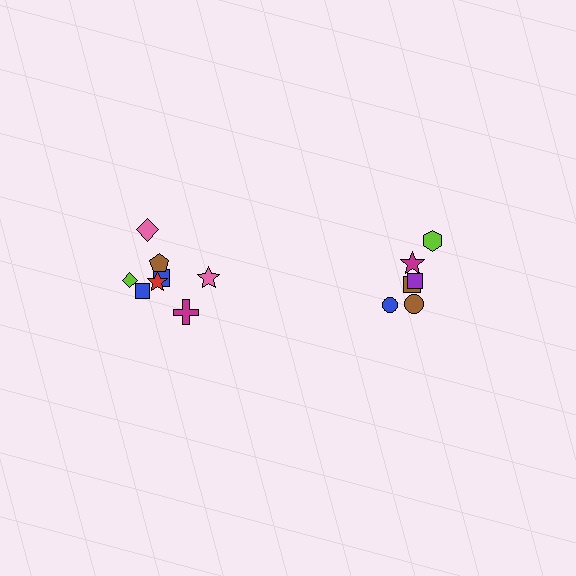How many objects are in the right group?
There are 6 objects.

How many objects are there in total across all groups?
There are 14 objects.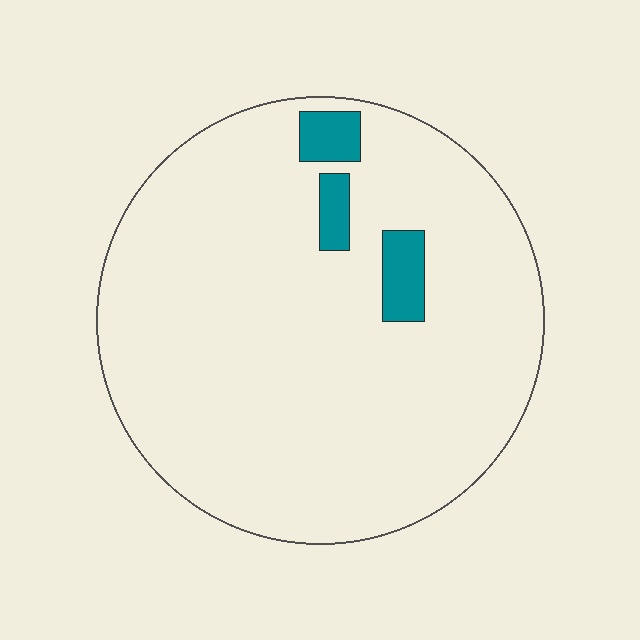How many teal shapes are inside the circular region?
3.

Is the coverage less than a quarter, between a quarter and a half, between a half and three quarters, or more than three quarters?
Less than a quarter.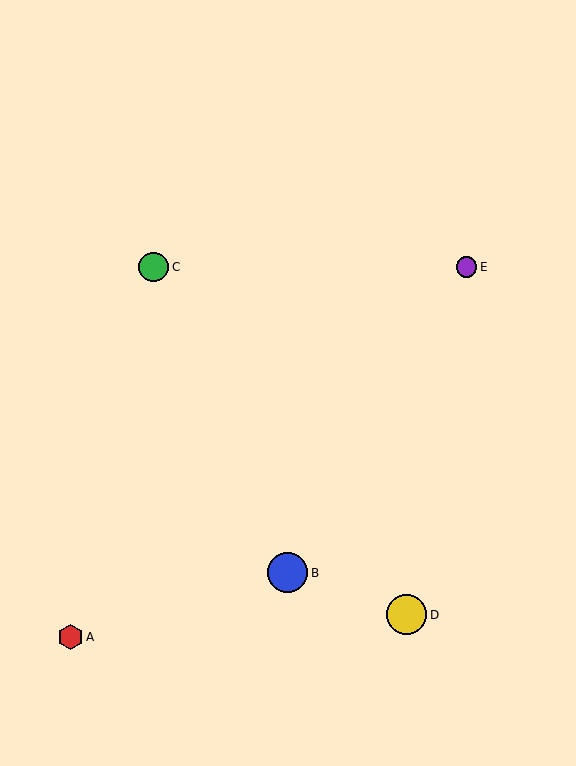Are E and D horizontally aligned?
No, E is at y≈267 and D is at y≈615.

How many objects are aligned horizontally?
2 objects (C, E) are aligned horizontally.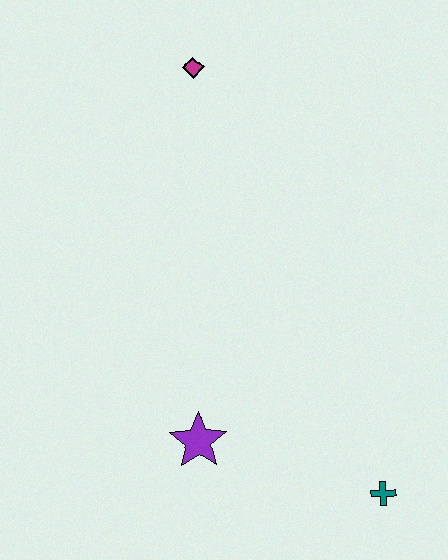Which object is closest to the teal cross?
The purple star is closest to the teal cross.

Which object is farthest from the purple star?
The magenta diamond is farthest from the purple star.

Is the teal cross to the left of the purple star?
No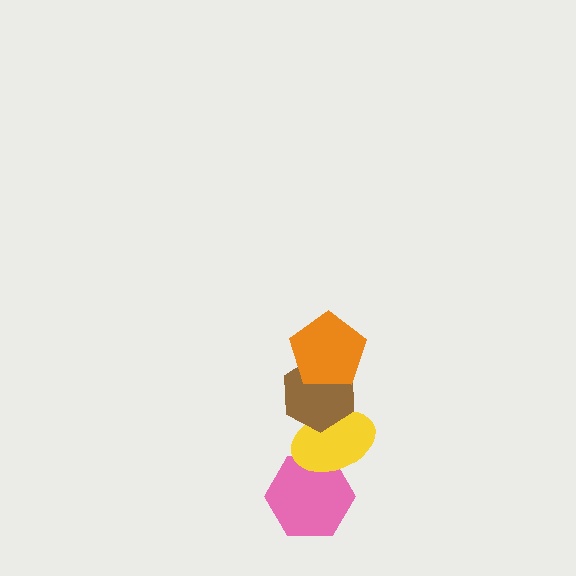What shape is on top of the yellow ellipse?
The brown hexagon is on top of the yellow ellipse.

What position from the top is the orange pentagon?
The orange pentagon is 1st from the top.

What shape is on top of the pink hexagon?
The yellow ellipse is on top of the pink hexagon.